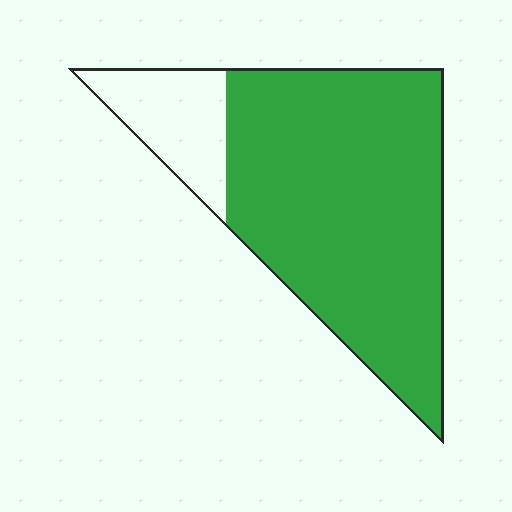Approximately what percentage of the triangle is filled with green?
Approximately 80%.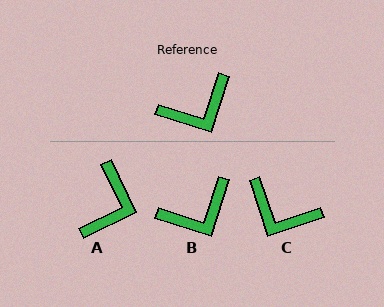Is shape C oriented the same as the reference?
No, it is off by about 54 degrees.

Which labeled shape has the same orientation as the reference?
B.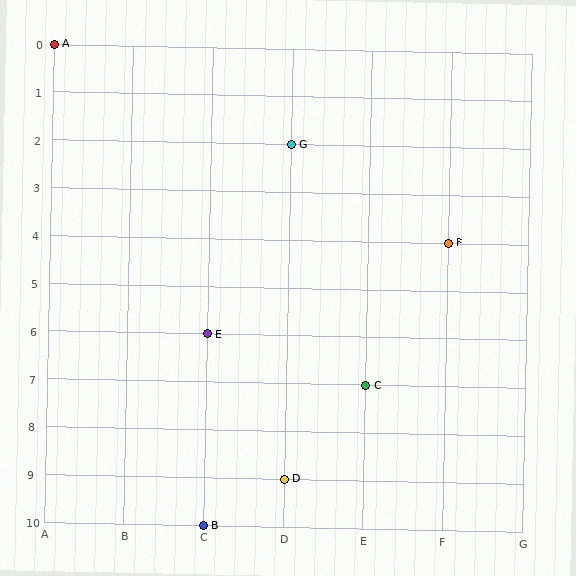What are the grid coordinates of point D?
Point D is at grid coordinates (D, 9).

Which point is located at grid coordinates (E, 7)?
Point C is at (E, 7).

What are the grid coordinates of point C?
Point C is at grid coordinates (E, 7).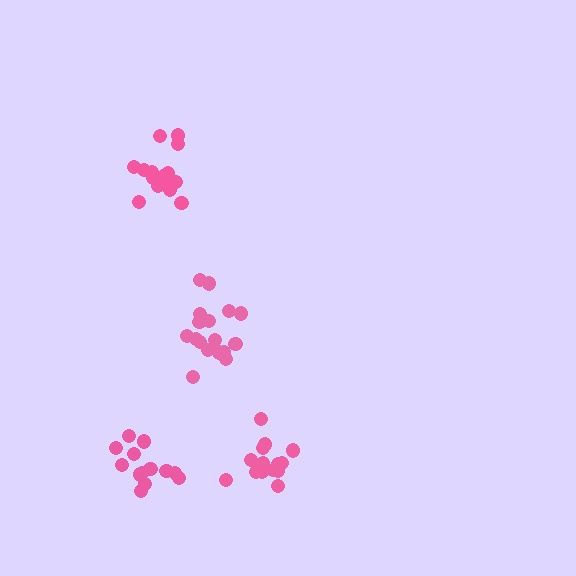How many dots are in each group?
Group 1: 15 dots, Group 2: 17 dots, Group 3: 16 dots, Group 4: 13 dots (61 total).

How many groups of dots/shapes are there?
There are 4 groups.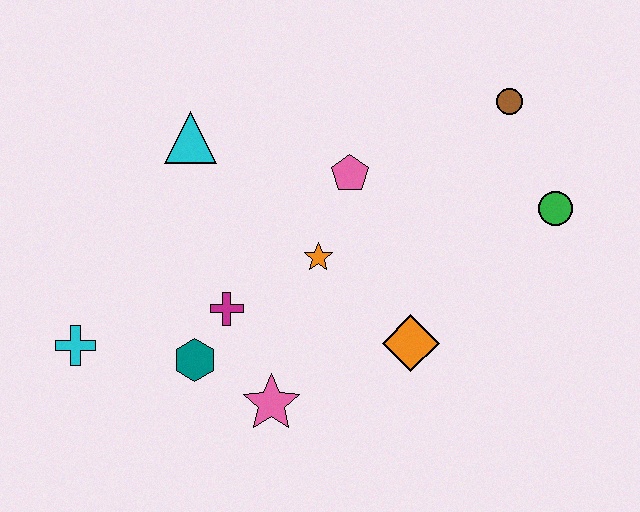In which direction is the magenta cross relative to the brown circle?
The magenta cross is to the left of the brown circle.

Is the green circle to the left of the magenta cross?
No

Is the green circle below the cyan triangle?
Yes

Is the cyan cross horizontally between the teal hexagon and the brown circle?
No